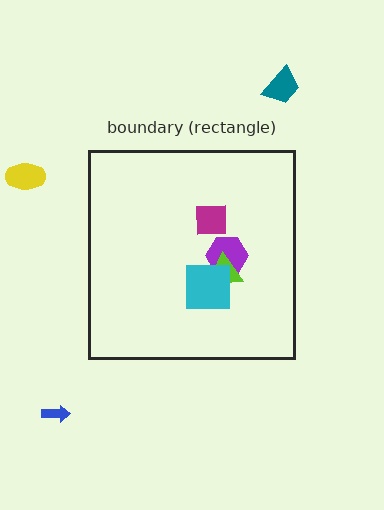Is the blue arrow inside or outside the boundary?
Outside.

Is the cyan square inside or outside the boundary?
Inside.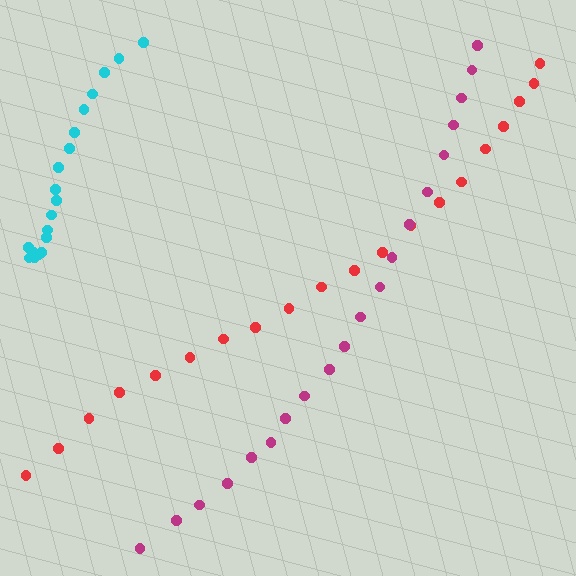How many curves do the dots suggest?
There are 3 distinct paths.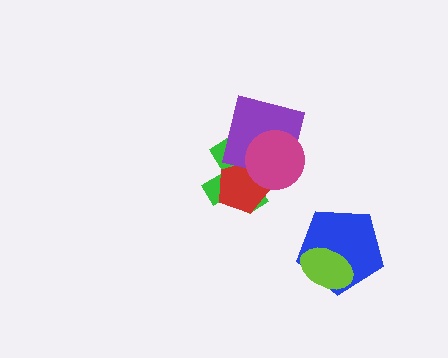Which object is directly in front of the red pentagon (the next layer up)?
The purple square is directly in front of the red pentagon.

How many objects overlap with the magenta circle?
3 objects overlap with the magenta circle.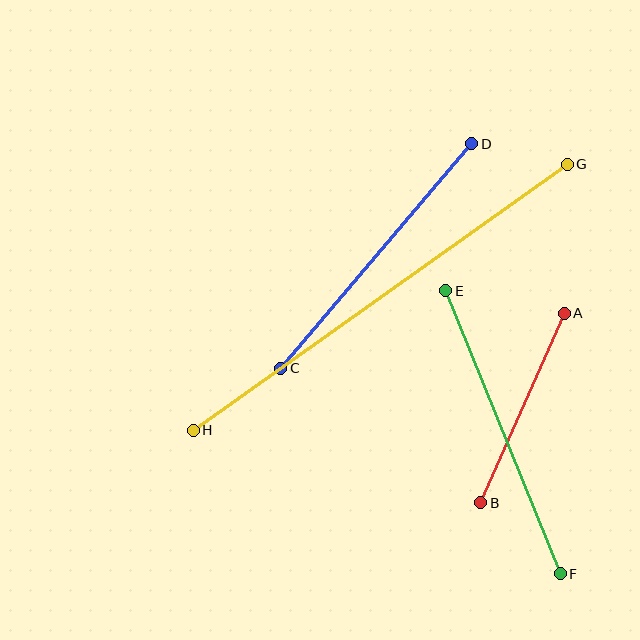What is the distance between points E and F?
The distance is approximately 305 pixels.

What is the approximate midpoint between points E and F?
The midpoint is at approximately (503, 432) pixels.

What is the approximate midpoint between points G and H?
The midpoint is at approximately (380, 297) pixels.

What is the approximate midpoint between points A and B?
The midpoint is at approximately (523, 408) pixels.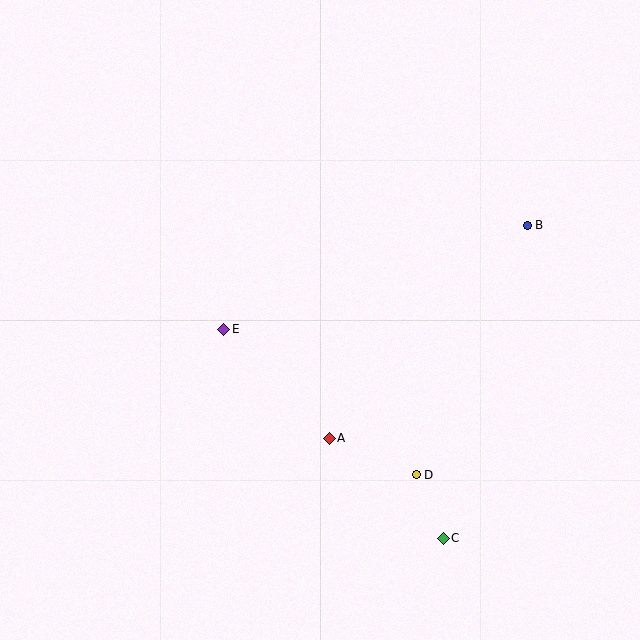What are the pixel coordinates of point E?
Point E is at (224, 329).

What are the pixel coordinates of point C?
Point C is at (443, 538).